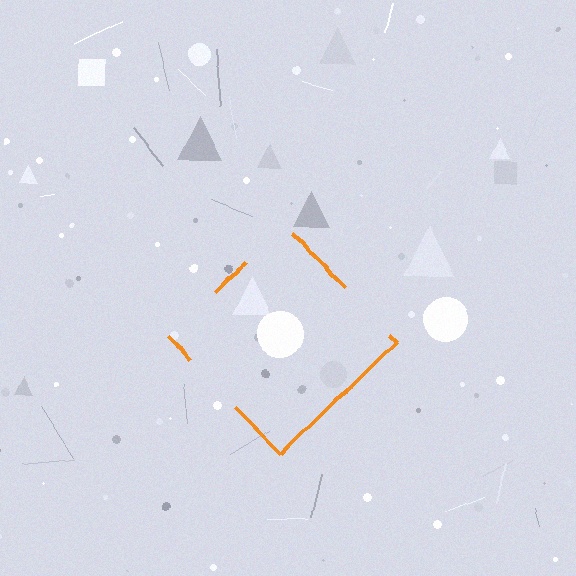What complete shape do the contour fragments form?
The contour fragments form a diamond.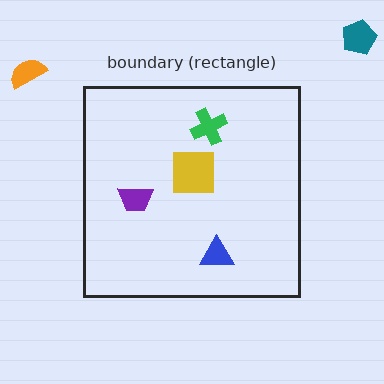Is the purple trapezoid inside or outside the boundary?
Inside.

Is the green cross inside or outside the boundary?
Inside.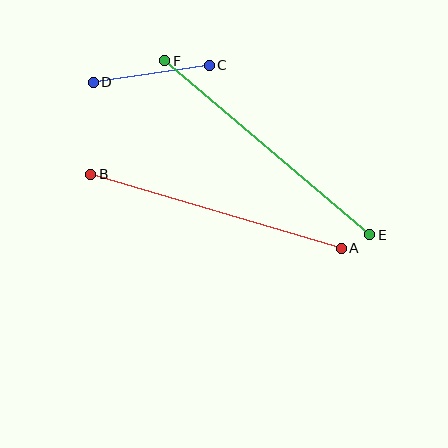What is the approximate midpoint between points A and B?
The midpoint is at approximately (216, 211) pixels.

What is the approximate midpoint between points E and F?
The midpoint is at approximately (267, 148) pixels.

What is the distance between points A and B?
The distance is approximately 261 pixels.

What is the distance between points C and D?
The distance is approximately 117 pixels.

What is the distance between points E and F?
The distance is approximately 269 pixels.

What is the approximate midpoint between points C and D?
The midpoint is at approximately (151, 74) pixels.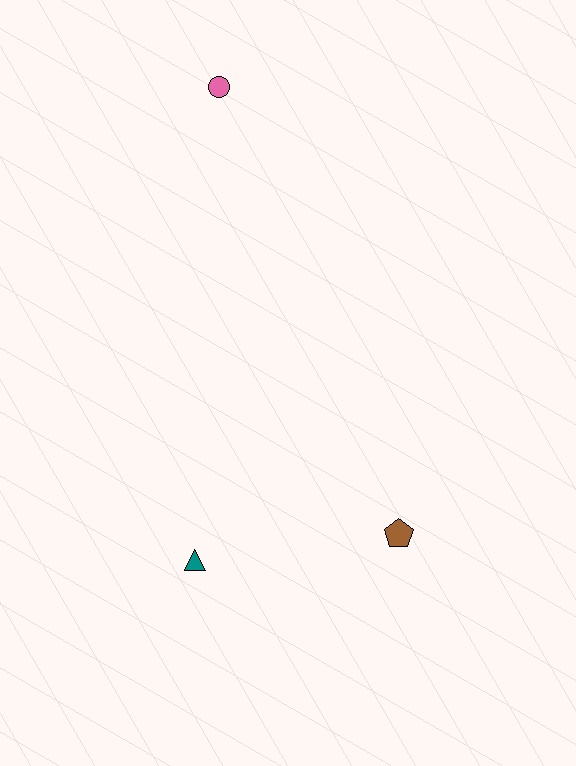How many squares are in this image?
There are no squares.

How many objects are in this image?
There are 3 objects.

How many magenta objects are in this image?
There are no magenta objects.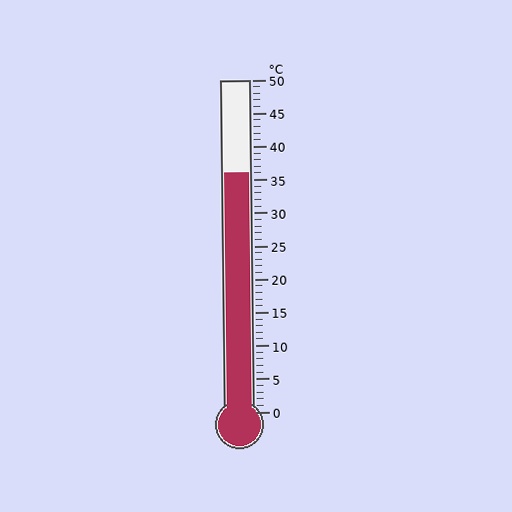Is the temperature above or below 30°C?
The temperature is above 30°C.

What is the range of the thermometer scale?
The thermometer scale ranges from 0°C to 50°C.